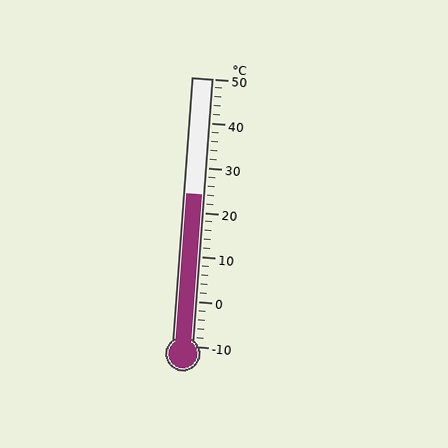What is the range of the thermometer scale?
The thermometer scale ranges from -10°C to 50°C.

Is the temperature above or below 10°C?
The temperature is above 10°C.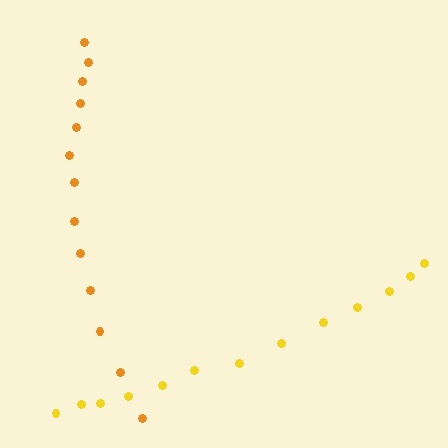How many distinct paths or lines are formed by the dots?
There are 2 distinct paths.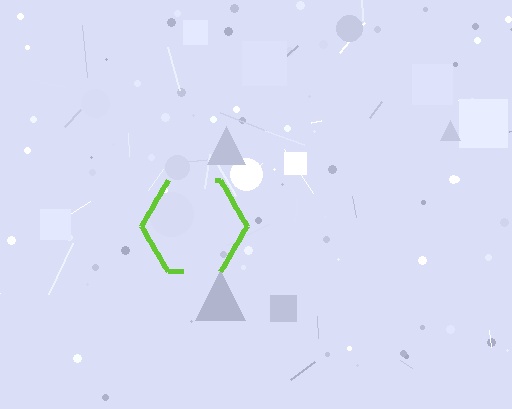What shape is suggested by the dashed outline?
The dashed outline suggests a hexagon.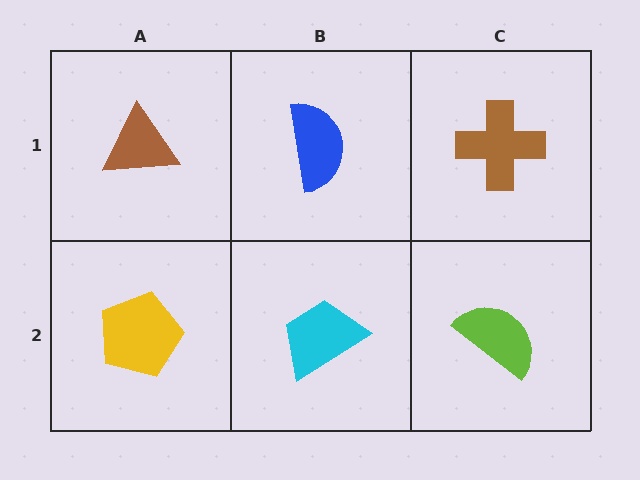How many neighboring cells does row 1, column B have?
3.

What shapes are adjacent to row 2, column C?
A brown cross (row 1, column C), a cyan trapezoid (row 2, column B).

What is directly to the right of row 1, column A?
A blue semicircle.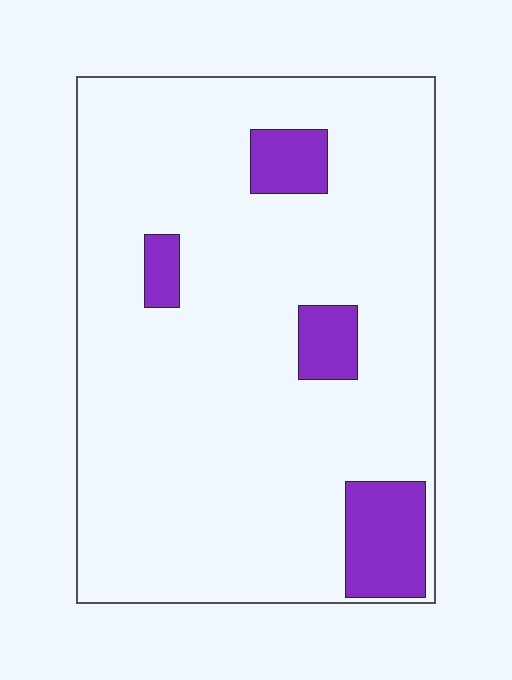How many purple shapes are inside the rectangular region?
4.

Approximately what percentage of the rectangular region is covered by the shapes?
Approximately 10%.